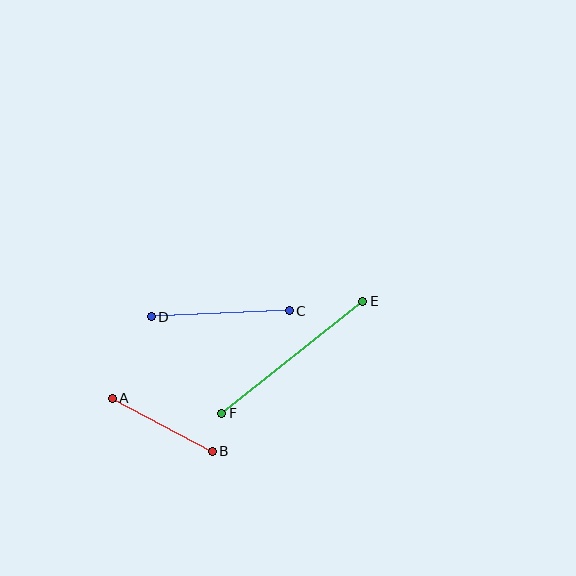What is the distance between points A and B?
The distance is approximately 113 pixels.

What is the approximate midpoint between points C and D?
The midpoint is at approximately (220, 314) pixels.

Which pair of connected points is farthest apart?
Points E and F are farthest apart.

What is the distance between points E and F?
The distance is approximately 180 pixels.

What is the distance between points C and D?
The distance is approximately 138 pixels.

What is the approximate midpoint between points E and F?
The midpoint is at approximately (292, 357) pixels.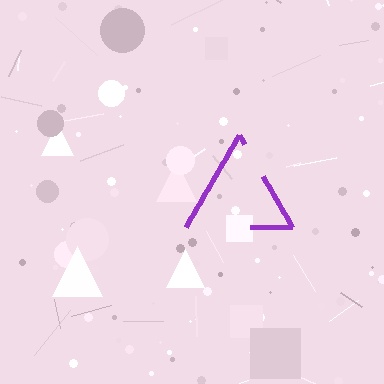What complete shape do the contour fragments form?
The contour fragments form a triangle.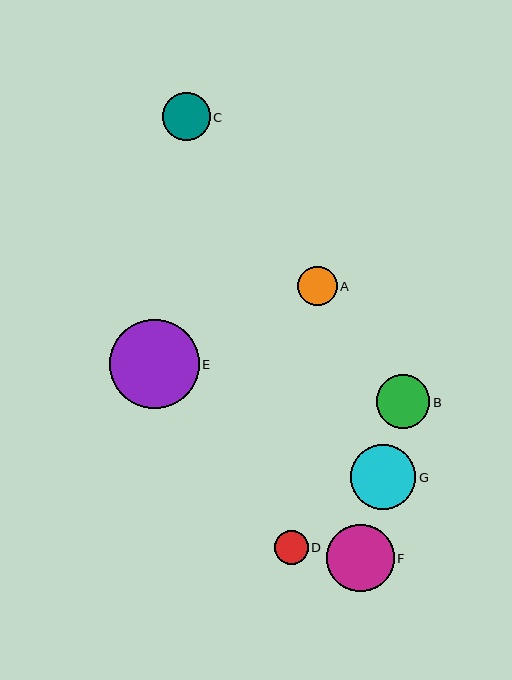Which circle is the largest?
Circle E is the largest with a size of approximately 89 pixels.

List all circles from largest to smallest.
From largest to smallest: E, F, G, B, C, A, D.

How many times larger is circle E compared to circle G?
Circle E is approximately 1.4 times the size of circle G.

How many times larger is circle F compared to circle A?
Circle F is approximately 1.7 times the size of circle A.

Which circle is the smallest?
Circle D is the smallest with a size of approximately 34 pixels.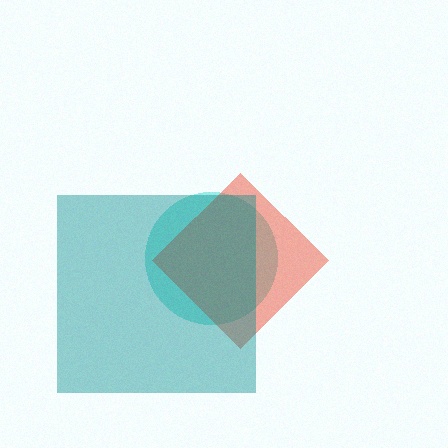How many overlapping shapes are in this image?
There are 3 overlapping shapes in the image.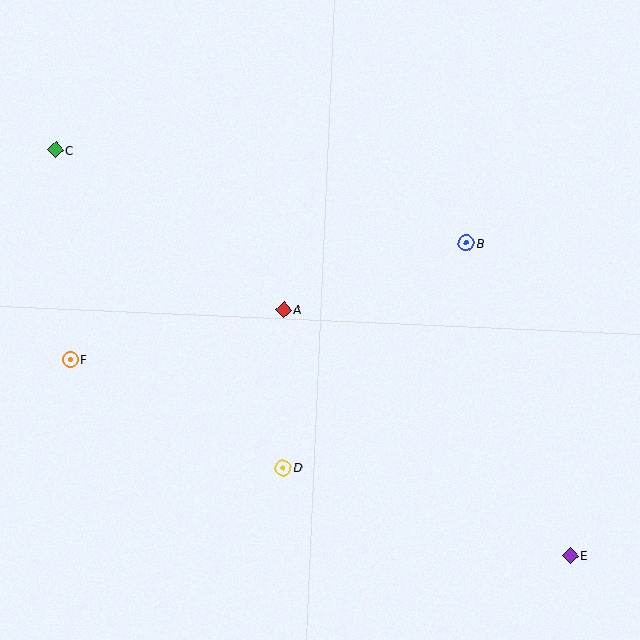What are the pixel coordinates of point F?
Point F is at (70, 359).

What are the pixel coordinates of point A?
Point A is at (284, 310).